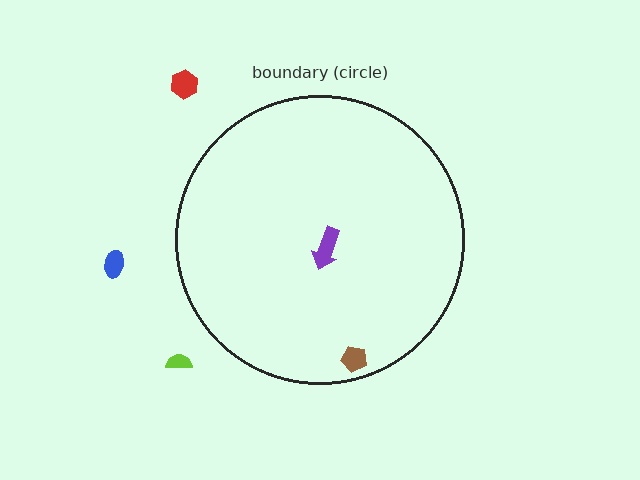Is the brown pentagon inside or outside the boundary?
Inside.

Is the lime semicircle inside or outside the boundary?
Outside.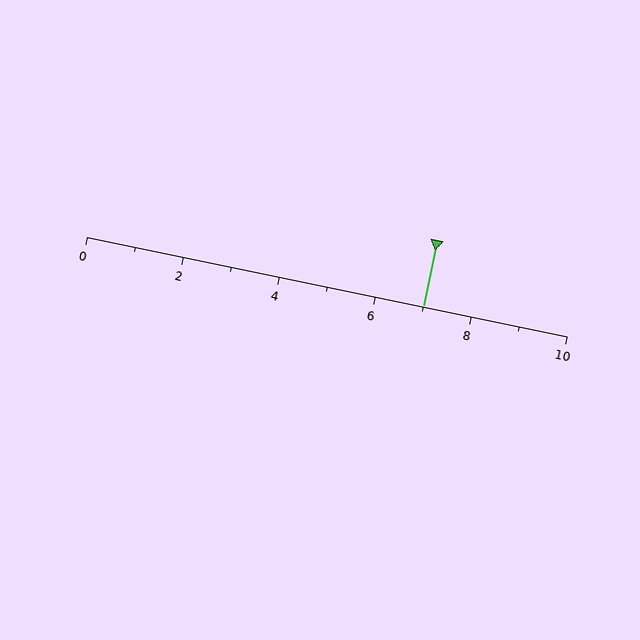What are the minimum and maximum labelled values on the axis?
The axis runs from 0 to 10.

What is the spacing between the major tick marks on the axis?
The major ticks are spaced 2 apart.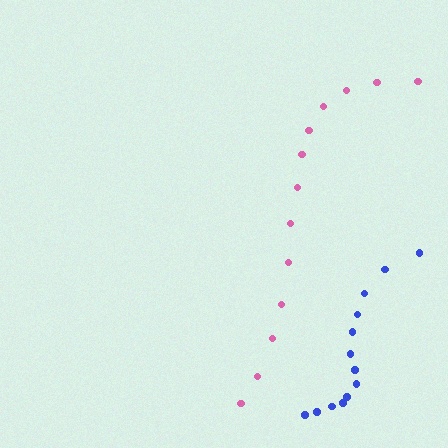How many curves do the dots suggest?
There are 2 distinct paths.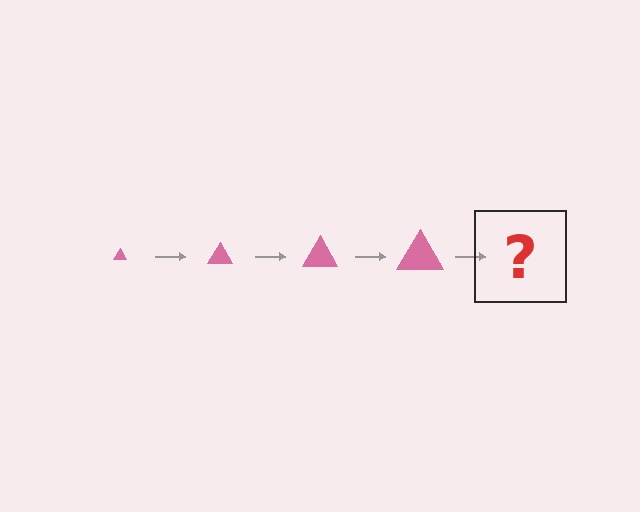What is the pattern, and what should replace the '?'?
The pattern is that the triangle gets progressively larger each step. The '?' should be a pink triangle, larger than the previous one.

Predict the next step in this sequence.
The next step is a pink triangle, larger than the previous one.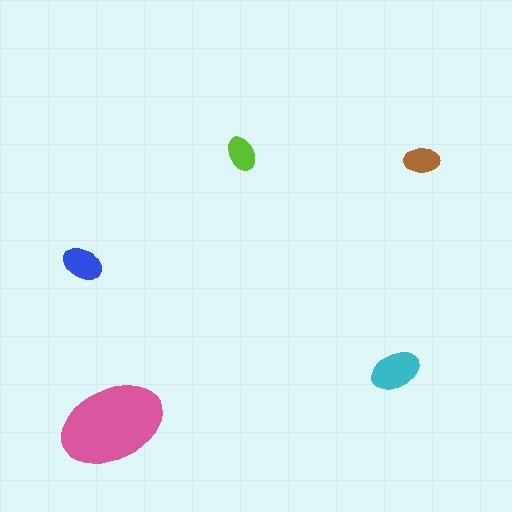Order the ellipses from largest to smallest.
the pink one, the cyan one, the blue one, the brown one, the lime one.